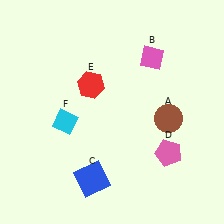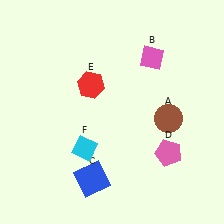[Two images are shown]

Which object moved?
The cyan diamond (F) moved down.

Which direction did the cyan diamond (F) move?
The cyan diamond (F) moved down.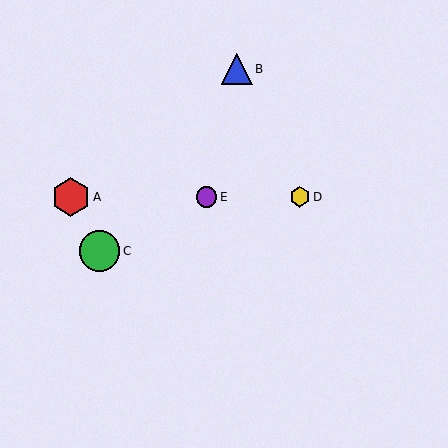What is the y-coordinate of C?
Object C is at y≈251.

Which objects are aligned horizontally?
Objects A, D, E are aligned horizontally.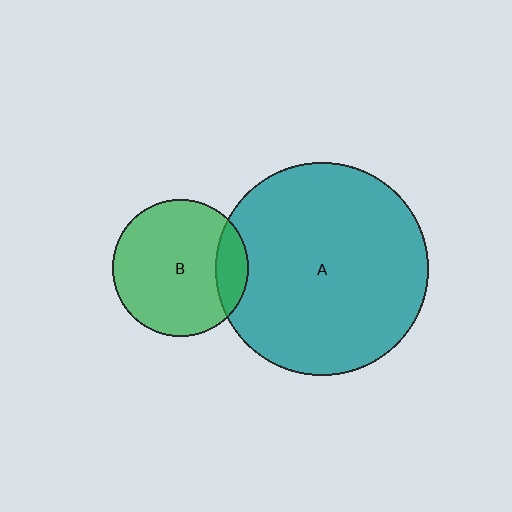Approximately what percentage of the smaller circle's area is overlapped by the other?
Approximately 15%.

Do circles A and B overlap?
Yes.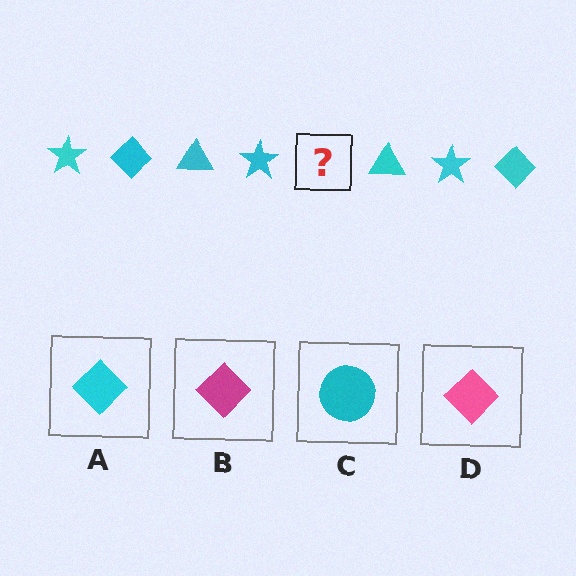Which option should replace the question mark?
Option A.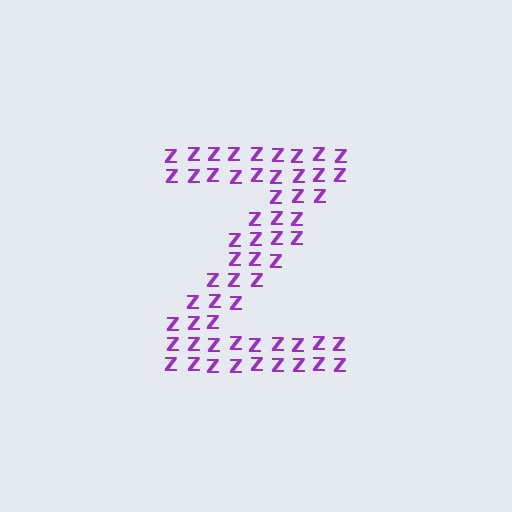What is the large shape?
The large shape is the letter Z.